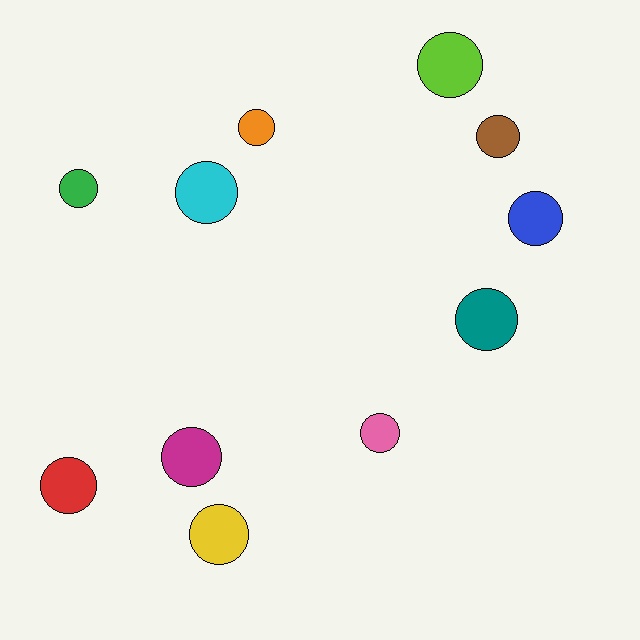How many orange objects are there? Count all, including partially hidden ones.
There is 1 orange object.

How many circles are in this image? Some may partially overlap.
There are 11 circles.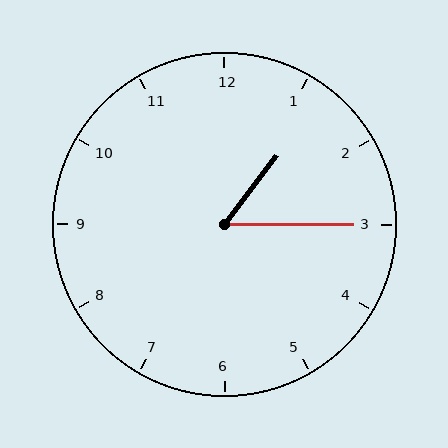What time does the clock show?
1:15.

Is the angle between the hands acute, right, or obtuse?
It is acute.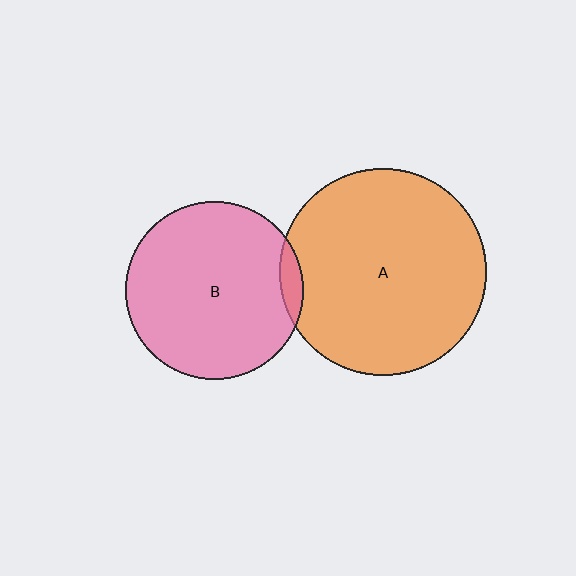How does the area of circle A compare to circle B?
Approximately 1.4 times.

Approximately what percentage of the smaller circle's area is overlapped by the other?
Approximately 5%.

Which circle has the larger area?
Circle A (orange).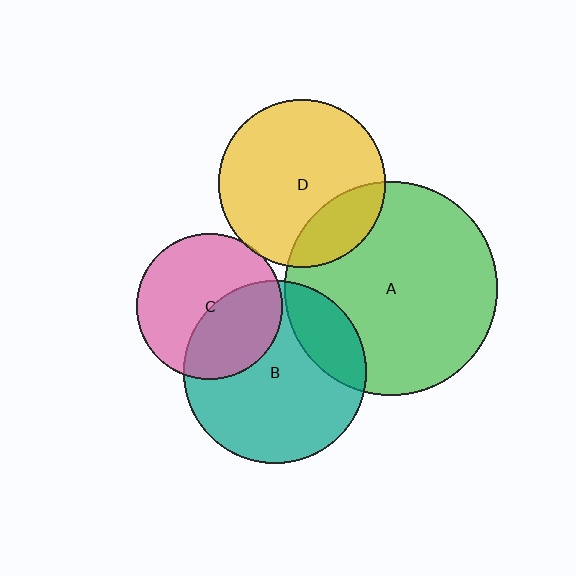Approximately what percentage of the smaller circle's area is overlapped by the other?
Approximately 20%.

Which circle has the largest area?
Circle A (green).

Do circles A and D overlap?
Yes.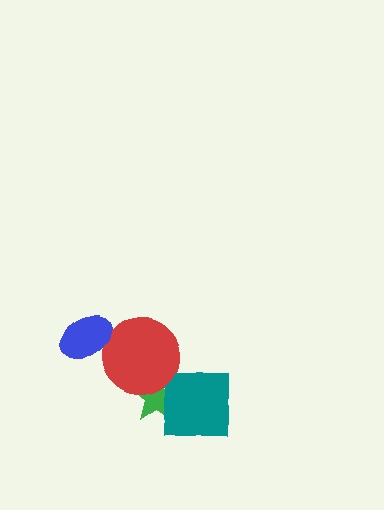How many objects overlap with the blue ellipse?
1 object overlaps with the blue ellipse.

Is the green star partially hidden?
Yes, it is partially covered by another shape.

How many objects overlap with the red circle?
3 objects overlap with the red circle.